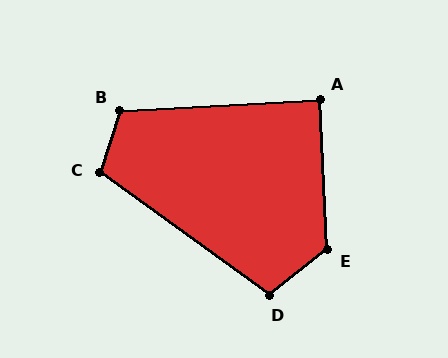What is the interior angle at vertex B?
Approximately 111 degrees (obtuse).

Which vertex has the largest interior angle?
E, at approximately 126 degrees.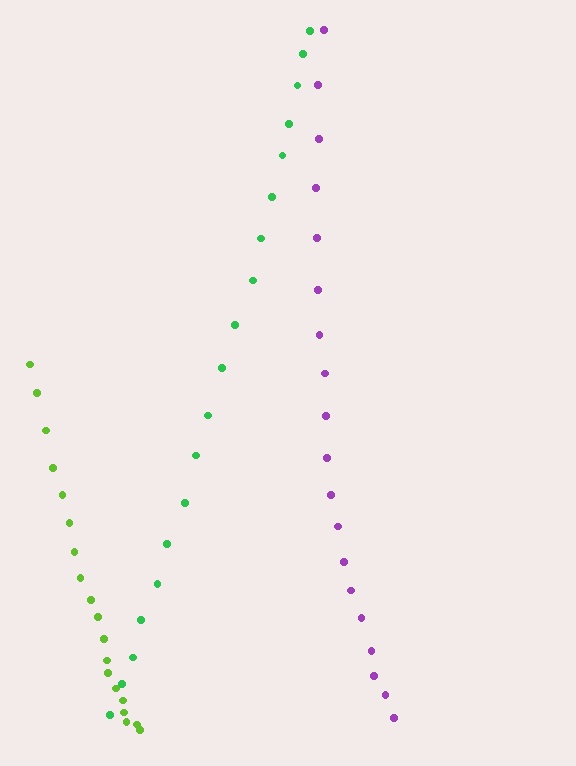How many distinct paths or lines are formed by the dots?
There are 3 distinct paths.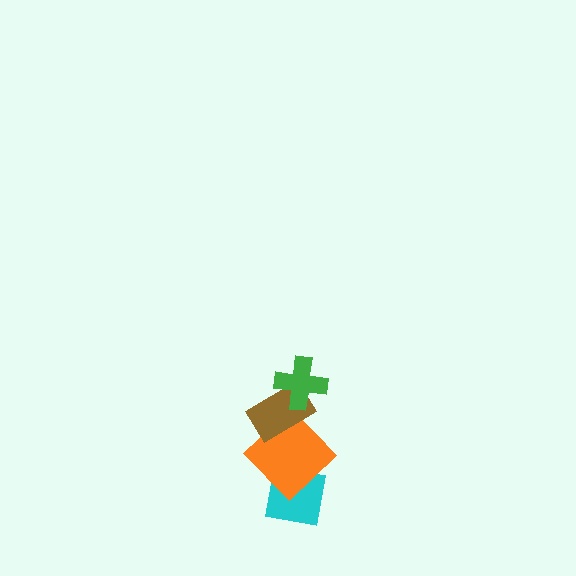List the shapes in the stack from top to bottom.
From top to bottom: the green cross, the brown rectangle, the orange diamond, the cyan square.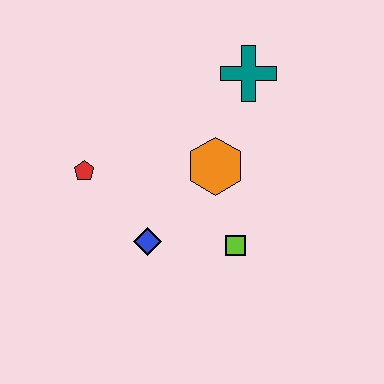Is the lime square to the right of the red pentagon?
Yes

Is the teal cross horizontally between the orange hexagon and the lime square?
No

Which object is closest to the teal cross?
The orange hexagon is closest to the teal cross.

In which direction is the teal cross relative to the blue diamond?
The teal cross is above the blue diamond.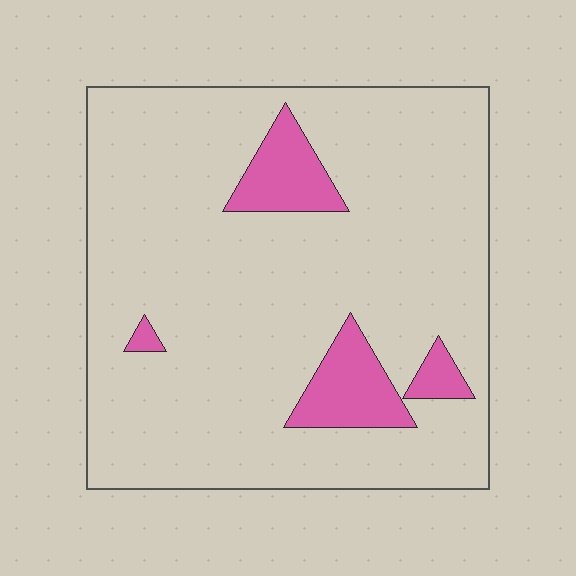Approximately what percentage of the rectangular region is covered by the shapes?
Approximately 10%.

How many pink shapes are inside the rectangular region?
4.